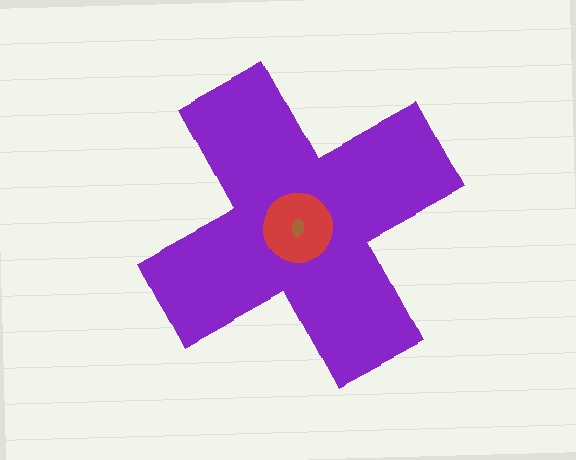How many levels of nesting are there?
3.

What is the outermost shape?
The purple cross.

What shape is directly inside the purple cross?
The red circle.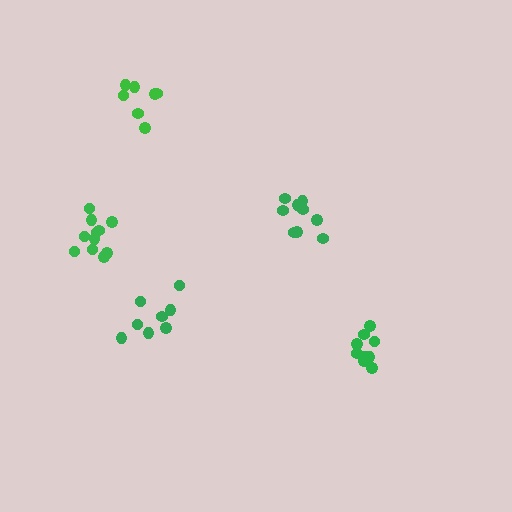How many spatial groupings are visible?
There are 5 spatial groupings.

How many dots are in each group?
Group 1: 9 dots, Group 2: 9 dots, Group 3: 7 dots, Group 4: 8 dots, Group 5: 11 dots (44 total).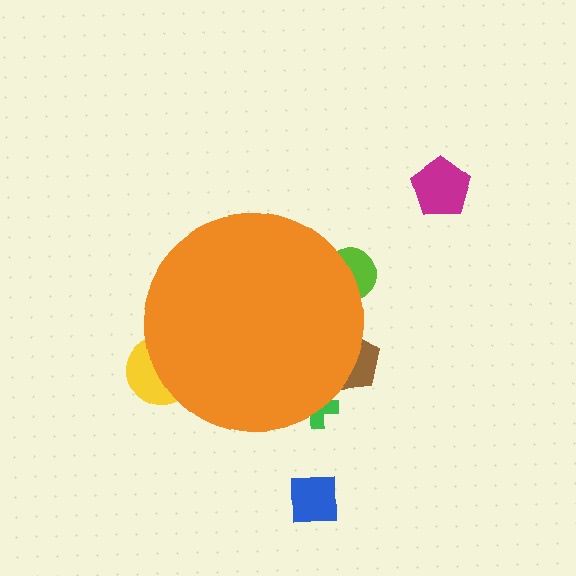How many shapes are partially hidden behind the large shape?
4 shapes are partially hidden.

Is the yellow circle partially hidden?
Yes, the yellow circle is partially hidden behind the orange circle.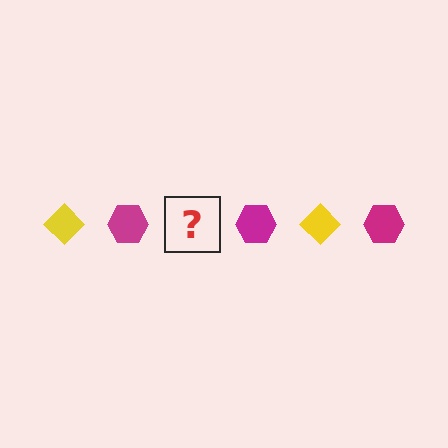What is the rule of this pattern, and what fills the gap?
The rule is that the pattern alternates between yellow diamond and magenta hexagon. The gap should be filled with a yellow diamond.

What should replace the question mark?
The question mark should be replaced with a yellow diamond.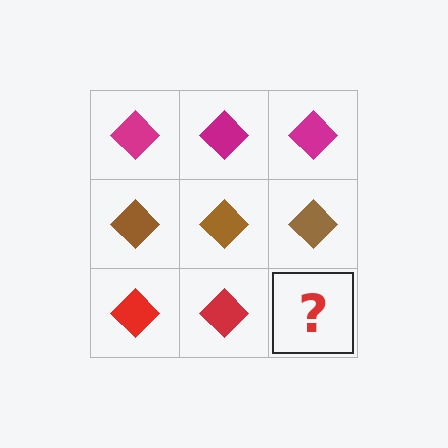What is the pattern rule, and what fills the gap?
The rule is that each row has a consistent color. The gap should be filled with a red diamond.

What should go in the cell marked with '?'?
The missing cell should contain a red diamond.